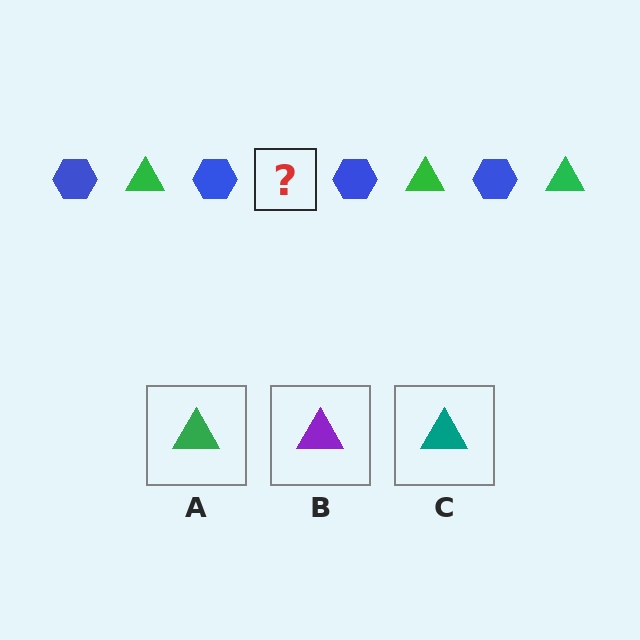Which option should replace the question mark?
Option A.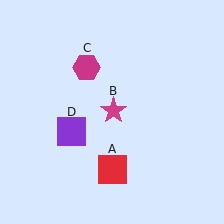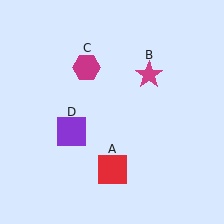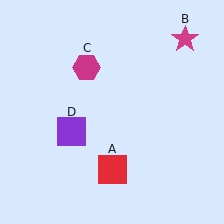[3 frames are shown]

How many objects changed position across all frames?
1 object changed position: magenta star (object B).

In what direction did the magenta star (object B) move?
The magenta star (object B) moved up and to the right.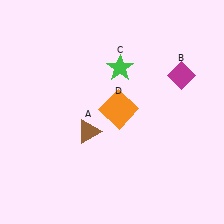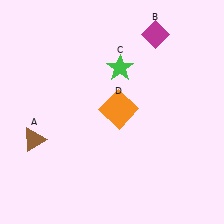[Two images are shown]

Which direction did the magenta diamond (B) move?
The magenta diamond (B) moved up.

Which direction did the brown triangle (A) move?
The brown triangle (A) moved left.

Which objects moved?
The objects that moved are: the brown triangle (A), the magenta diamond (B).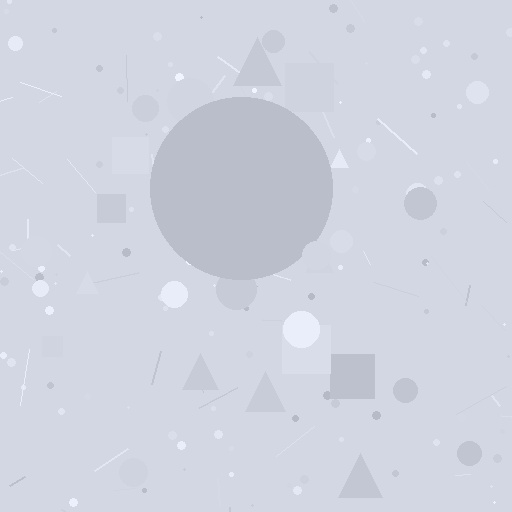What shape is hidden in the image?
A circle is hidden in the image.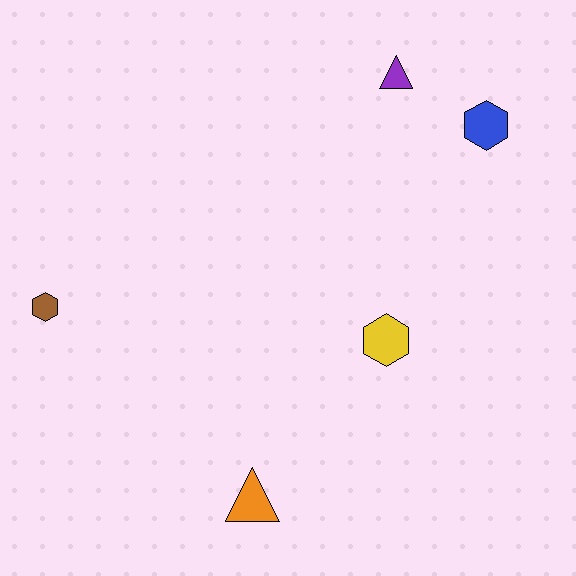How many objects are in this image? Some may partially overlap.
There are 5 objects.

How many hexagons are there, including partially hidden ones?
There are 3 hexagons.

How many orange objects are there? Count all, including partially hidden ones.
There is 1 orange object.